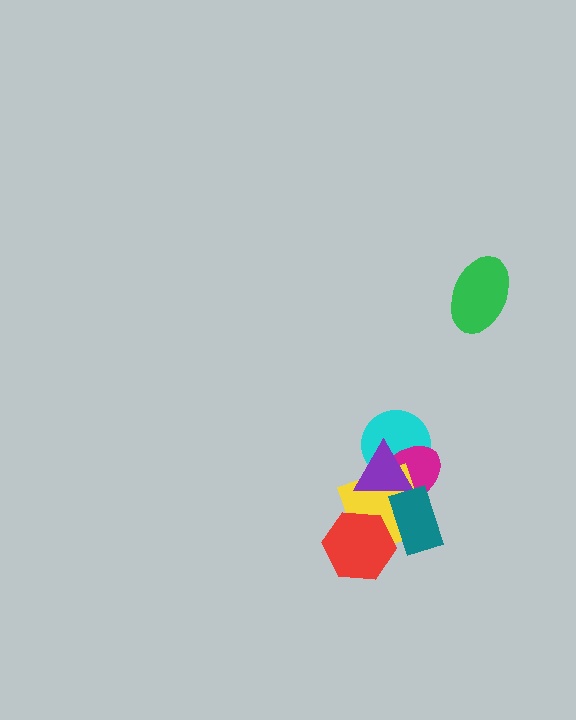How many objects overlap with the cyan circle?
2 objects overlap with the cyan circle.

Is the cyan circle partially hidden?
Yes, it is partially covered by another shape.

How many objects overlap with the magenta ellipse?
4 objects overlap with the magenta ellipse.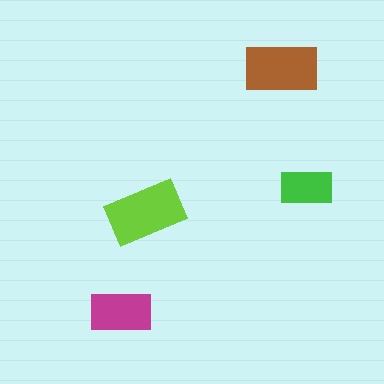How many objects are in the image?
There are 4 objects in the image.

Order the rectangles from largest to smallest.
the lime one, the brown one, the magenta one, the green one.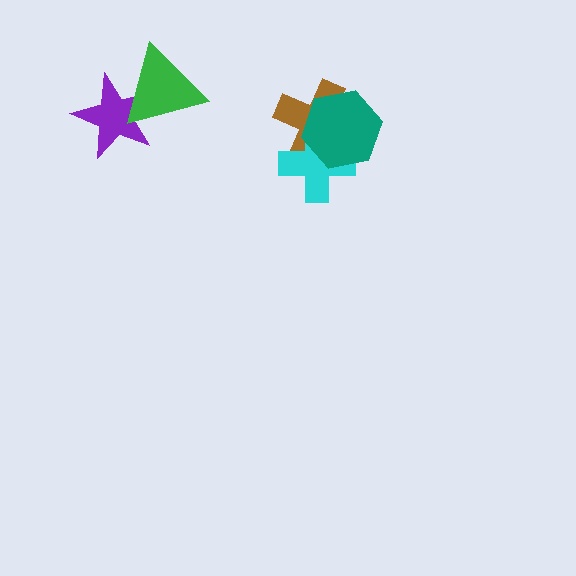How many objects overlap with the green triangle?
1 object overlaps with the green triangle.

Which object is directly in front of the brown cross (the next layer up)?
The cyan cross is directly in front of the brown cross.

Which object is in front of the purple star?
The green triangle is in front of the purple star.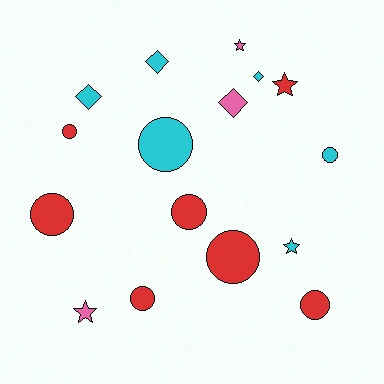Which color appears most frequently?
Red, with 7 objects.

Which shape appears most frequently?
Circle, with 8 objects.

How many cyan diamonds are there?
There are 3 cyan diamonds.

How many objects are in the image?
There are 16 objects.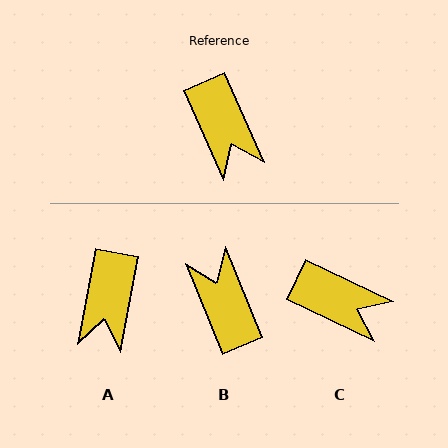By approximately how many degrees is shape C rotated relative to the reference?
Approximately 40 degrees counter-clockwise.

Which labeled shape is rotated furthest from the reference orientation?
B, about 178 degrees away.